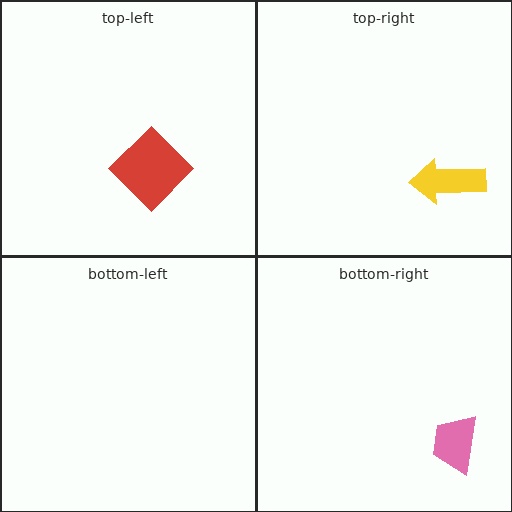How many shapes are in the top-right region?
1.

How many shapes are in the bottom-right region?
1.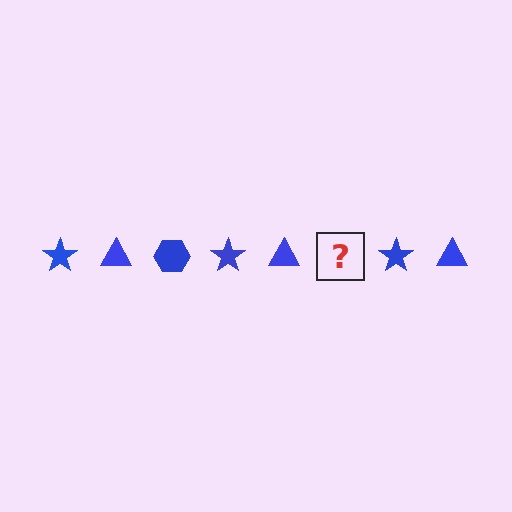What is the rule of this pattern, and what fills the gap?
The rule is that the pattern cycles through star, triangle, hexagon shapes in blue. The gap should be filled with a blue hexagon.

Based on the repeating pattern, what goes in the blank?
The blank should be a blue hexagon.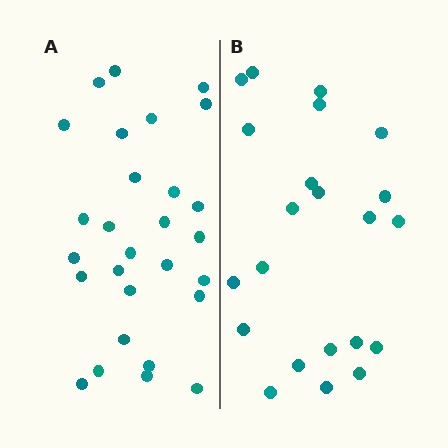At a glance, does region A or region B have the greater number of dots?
Region A (the left region) has more dots.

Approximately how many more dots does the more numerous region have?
Region A has about 6 more dots than region B.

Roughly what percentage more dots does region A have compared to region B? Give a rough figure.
About 25% more.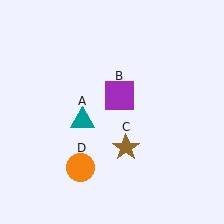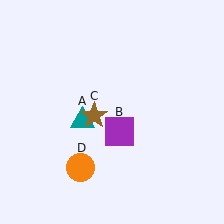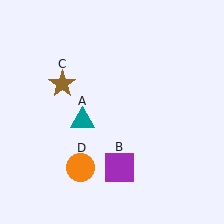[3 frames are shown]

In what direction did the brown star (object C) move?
The brown star (object C) moved up and to the left.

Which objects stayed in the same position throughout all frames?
Teal triangle (object A) and orange circle (object D) remained stationary.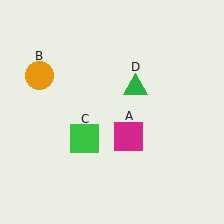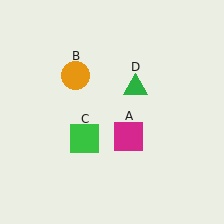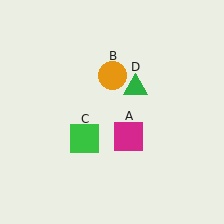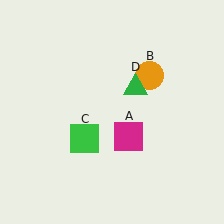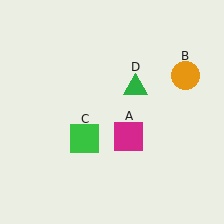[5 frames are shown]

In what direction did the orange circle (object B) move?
The orange circle (object B) moved right.